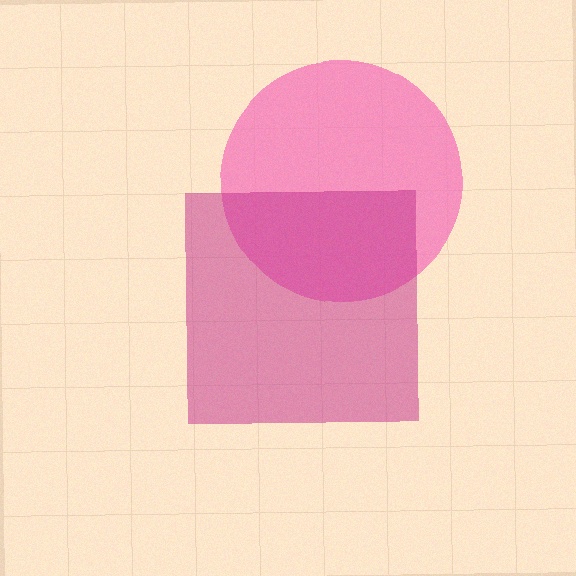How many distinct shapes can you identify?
There are 2 distinct shapes: a pink circle, a magenta square.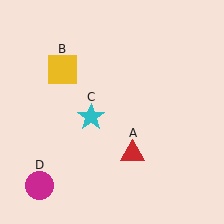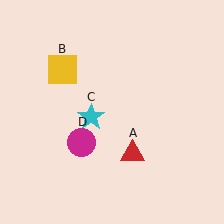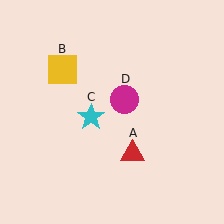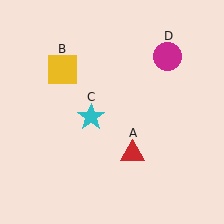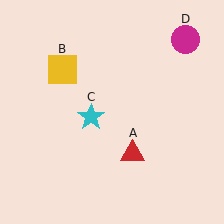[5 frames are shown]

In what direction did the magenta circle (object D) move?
The magenta circle (object D) moved up and to the right.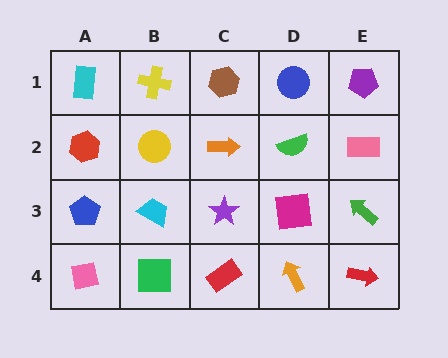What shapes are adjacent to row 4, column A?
A blue pentagon (row 3, column A), a green square (row 4, column B).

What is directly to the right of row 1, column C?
A blue circle.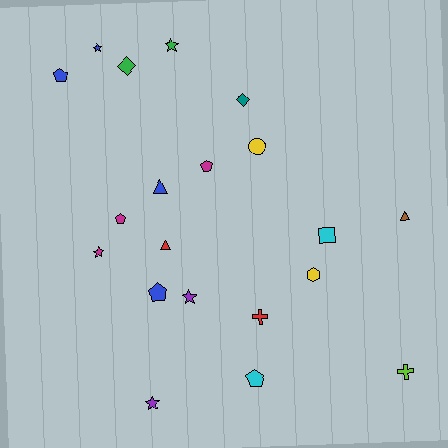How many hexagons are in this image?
There is 1 hexagon.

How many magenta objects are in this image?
There are 3 magenta objects.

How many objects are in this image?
There are 20 objects.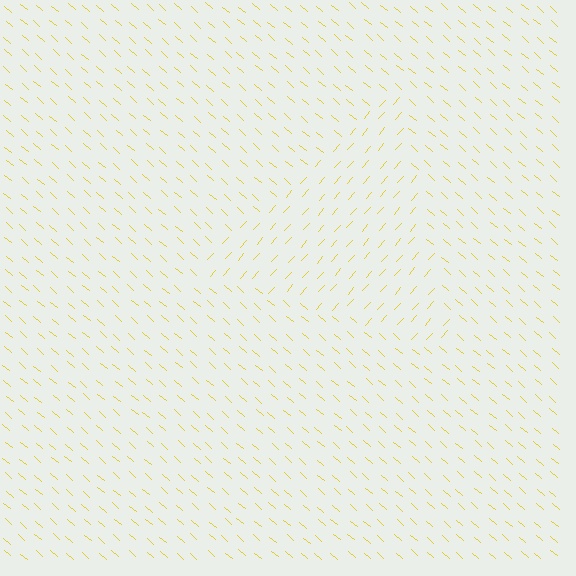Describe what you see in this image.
The image is filled with small yellow line segments. A triangle region in the image has lines oriented differently from the surrounding lines, creating a visible texture boundary.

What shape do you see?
I see a triangle.